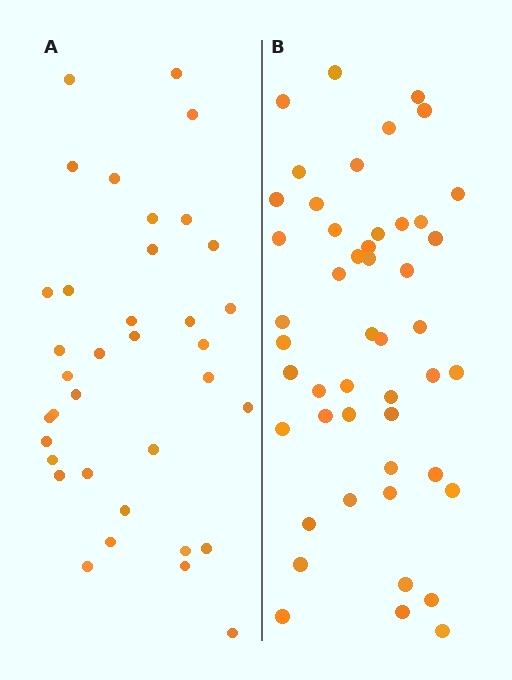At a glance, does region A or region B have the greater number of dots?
Region B (the right region) has more dots.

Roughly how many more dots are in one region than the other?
Region B has roughly 12 or so more dots than region A.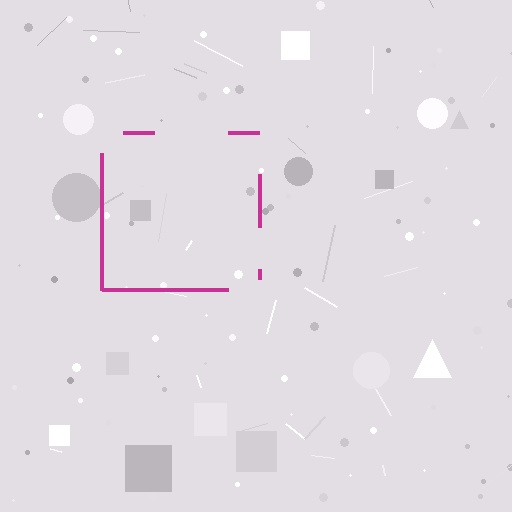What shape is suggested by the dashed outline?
The dashed outline suggests a square.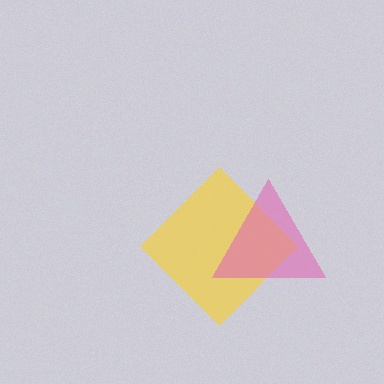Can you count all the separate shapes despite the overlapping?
Yes, there are 2 separate shapes.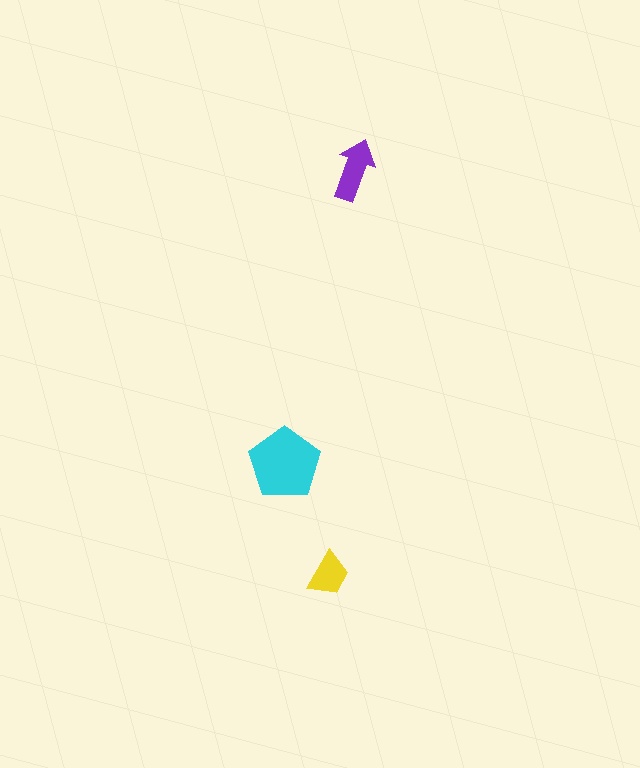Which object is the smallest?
The yellow trapezoid.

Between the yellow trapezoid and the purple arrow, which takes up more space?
The purple arrow.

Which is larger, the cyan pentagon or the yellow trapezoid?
The cyan pentagon.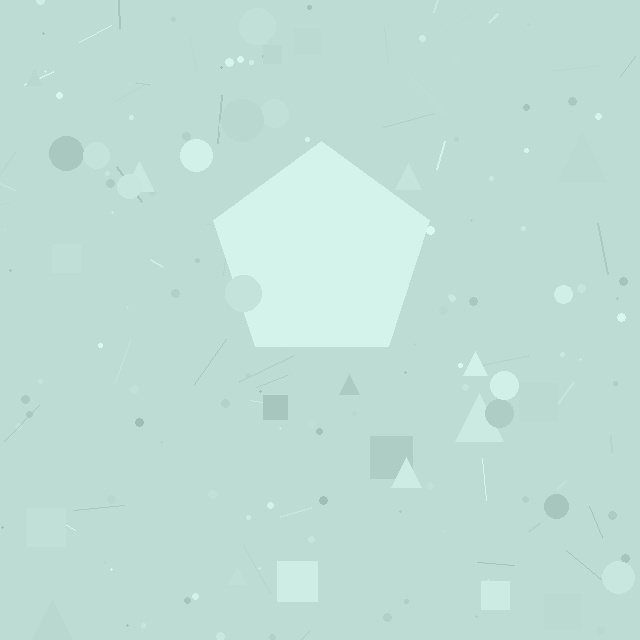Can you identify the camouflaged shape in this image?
The camouflaged shape is a pentagon.